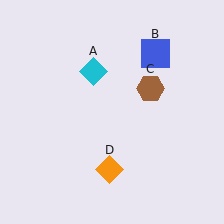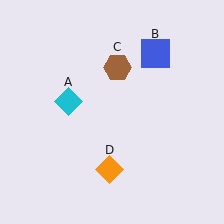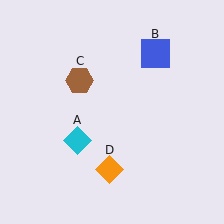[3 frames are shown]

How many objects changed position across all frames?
2 objects changed position: cyan diamond (object A), brown hexagon (object C).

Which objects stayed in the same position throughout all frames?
Blue square (object B) and orange diamond (object D) remained stationary.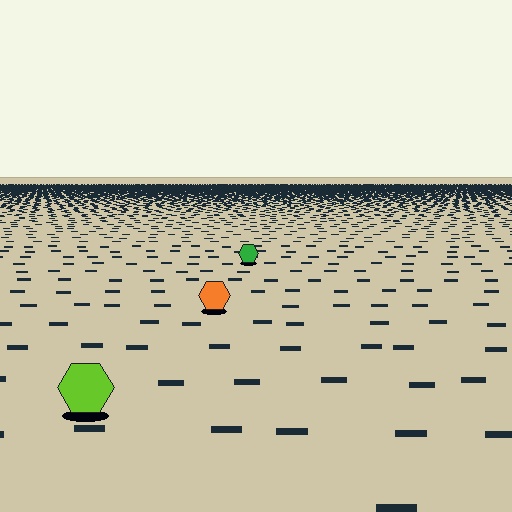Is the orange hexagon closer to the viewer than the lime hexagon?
No. The lime hexagon is closer — you can tell from the texture gradient: the ground texture is coarser near it.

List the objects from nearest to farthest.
From nearest to farthest: the lime hexagon, the orange hexagon, the green hexagon.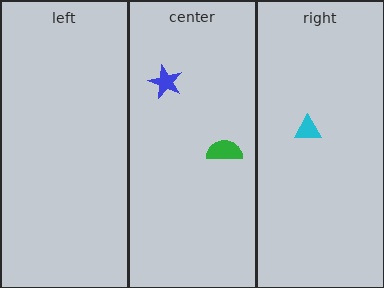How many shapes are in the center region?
2.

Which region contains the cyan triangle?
The right region.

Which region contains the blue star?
The center region.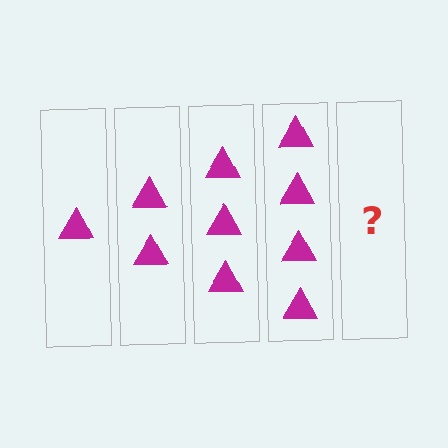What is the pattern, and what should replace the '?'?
The pattern is that each step adds one more triangle. The '?' should be 5 triangles.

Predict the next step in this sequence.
The next step is 5 triangles.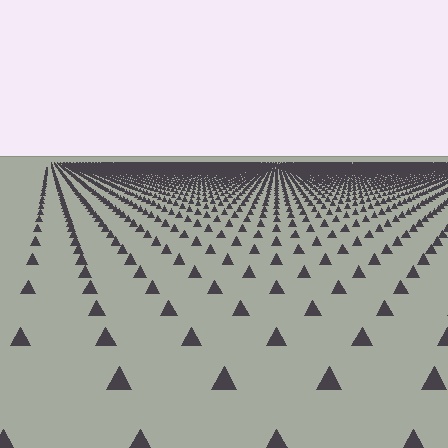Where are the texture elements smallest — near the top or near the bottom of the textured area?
Near the top.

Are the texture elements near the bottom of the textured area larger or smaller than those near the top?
Larger. Near the bottom, elements are closer to the viewer and appear at a bigger on-screen size.